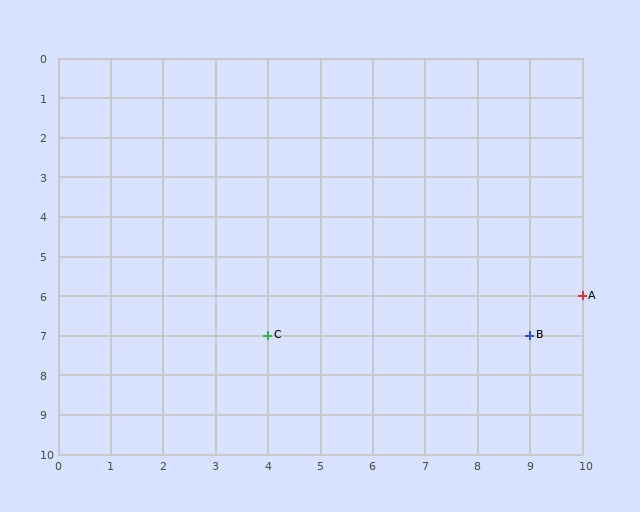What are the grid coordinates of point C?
Point C is at grid coordinates (4, 7).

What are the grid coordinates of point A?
Point A is at grid coordinates (10, 6).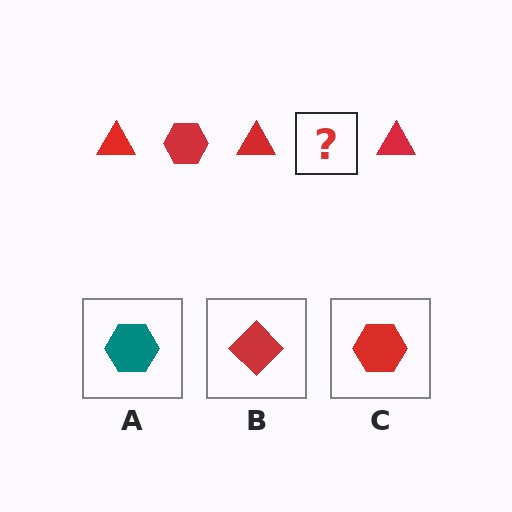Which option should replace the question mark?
Option C.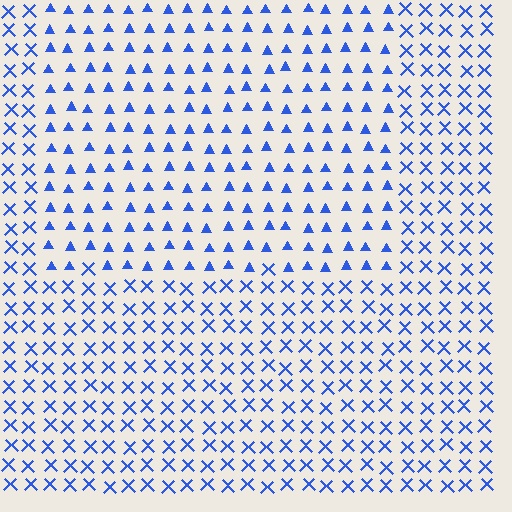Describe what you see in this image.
The image is filled with small blue elements arranged in a uniform grid. A rectangle-shaped region contains triangles, while the surrounding area contains X marks. The boundary is defined purely by the change in element shape.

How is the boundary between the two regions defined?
The boundary is defined by a change in element shape: triangles inside vs. X marks outside. All elements share the same color and spacing.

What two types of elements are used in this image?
The image uses triangles inside the rectangle region and X marks outside it.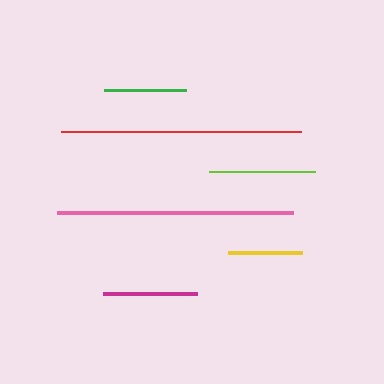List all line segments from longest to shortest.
From longest to shortest: red, pink, lime, magenta, green, yellow.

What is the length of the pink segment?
The pink segment is approximately 236 pixels long.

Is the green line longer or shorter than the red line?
The red line is longer than the green line.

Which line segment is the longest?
The red line is the longest at approximately 240 pixels.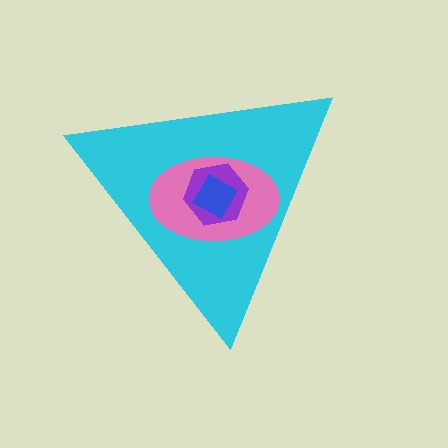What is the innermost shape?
The blue square.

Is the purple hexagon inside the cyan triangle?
Yes.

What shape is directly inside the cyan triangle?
The pink ellipse.